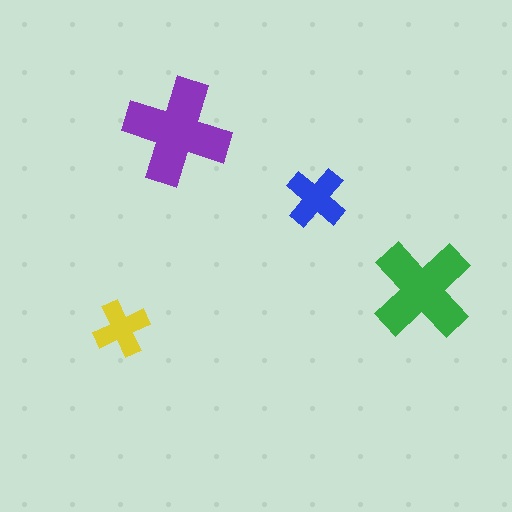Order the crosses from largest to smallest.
the purple one, the green one, the blue one, the yellow one.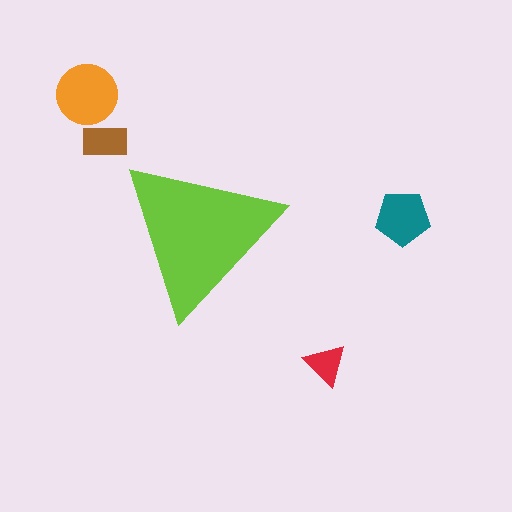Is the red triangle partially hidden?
No, the red triangle is fully visible.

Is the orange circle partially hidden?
No, the orange circle is fully visible.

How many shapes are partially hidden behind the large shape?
0 shapes are partially hidden.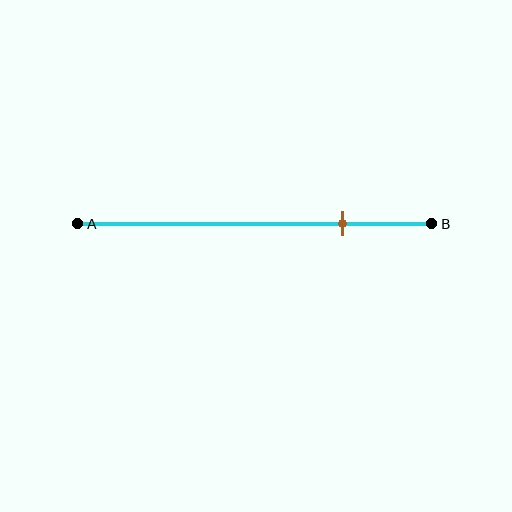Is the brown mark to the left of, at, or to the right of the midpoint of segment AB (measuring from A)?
The brown mark is to the right of the midpoint of segment AB.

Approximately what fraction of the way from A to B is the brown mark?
The brown mark is approximately 75% of the way from A to B.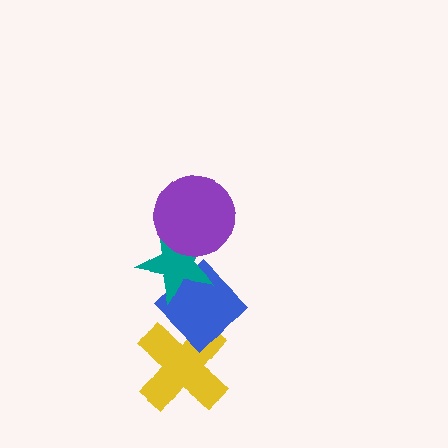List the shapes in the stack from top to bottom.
From top to bottom: the purple circle, the teal star, the blue diamond, the yellow cross.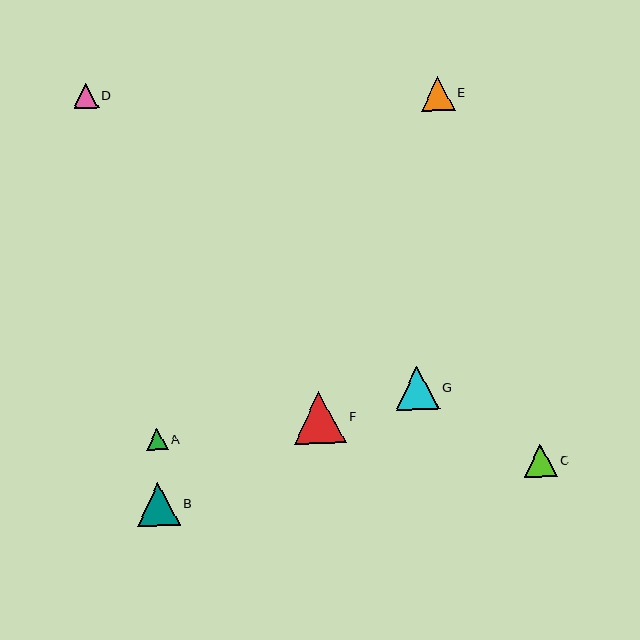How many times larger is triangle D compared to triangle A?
Triangle D is approximately 1.2 times the size of triangle A.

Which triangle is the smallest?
Triangle A is the smallest with a size of approximately 22 pixels.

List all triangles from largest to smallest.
From largest to smallest: F, G, B, E, C, D, A.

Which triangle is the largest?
Triangle F is the largest with a size of approximately 52 pixels.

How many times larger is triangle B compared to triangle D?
Triangle B is approximately 1.7 times the size of triangle D.